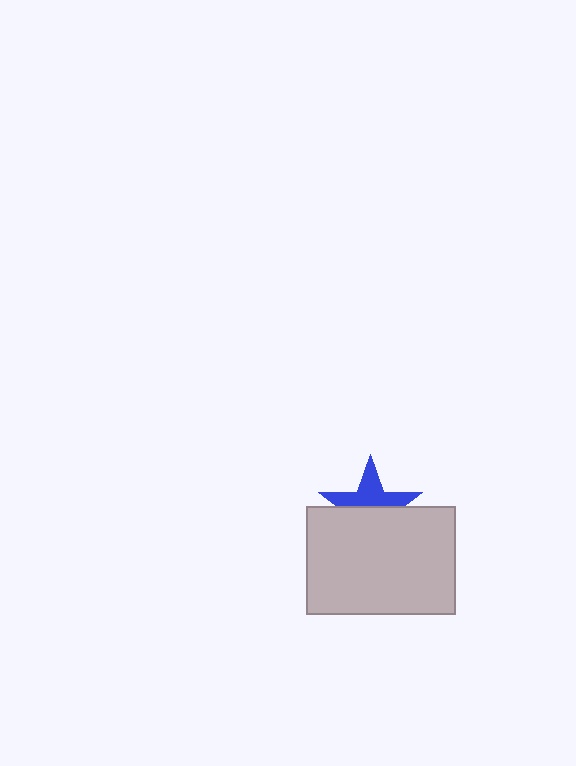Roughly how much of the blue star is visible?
About half of it is visible (roughly 48%).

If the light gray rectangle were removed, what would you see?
You would see the complete blue star.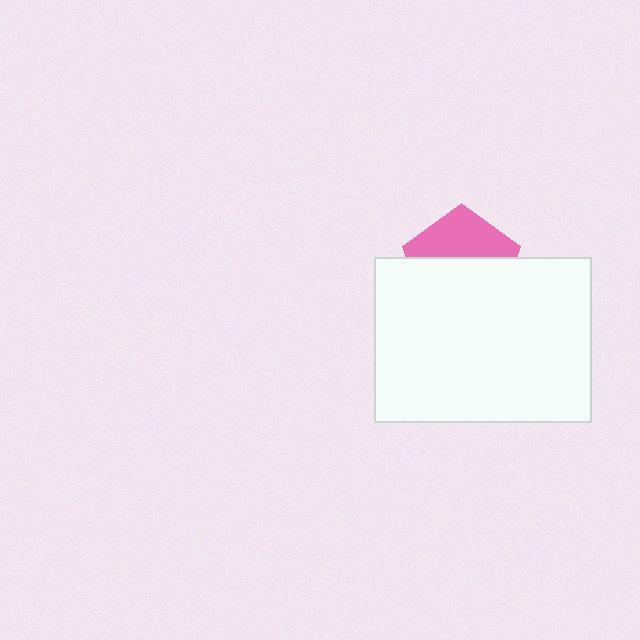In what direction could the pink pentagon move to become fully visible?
The pink pentagon could move up. That would shift it out from behind the white rectangle entirely.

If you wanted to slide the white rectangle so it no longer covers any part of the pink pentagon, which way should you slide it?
Slide it down — that is the most direct way to separate the two shapes.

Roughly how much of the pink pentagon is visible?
A small part of it is visible (roughly 42%).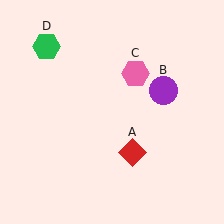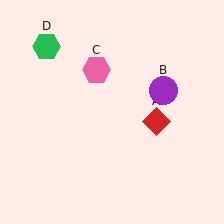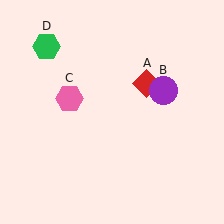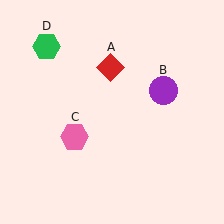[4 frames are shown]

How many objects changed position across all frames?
2 objects changed position: red diamond (object A), pink hexagon (object C).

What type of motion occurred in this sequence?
The red diamond (object A), pink hexagon (object C) rotated counterclockwise around the center of the scene.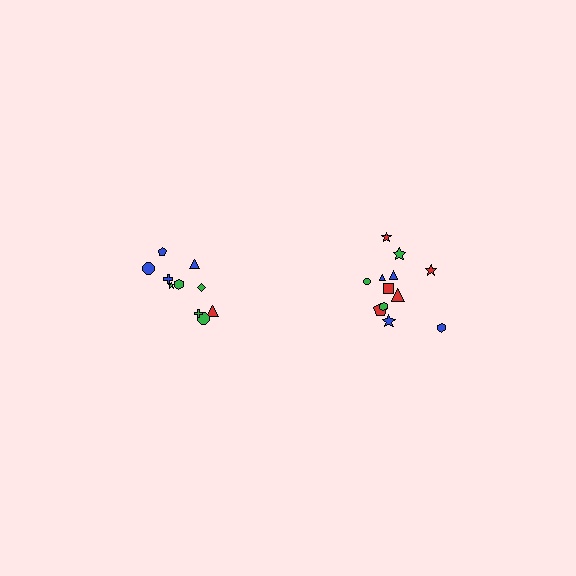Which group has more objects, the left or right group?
The right group.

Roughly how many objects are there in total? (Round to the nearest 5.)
Roughly 20 objects in total.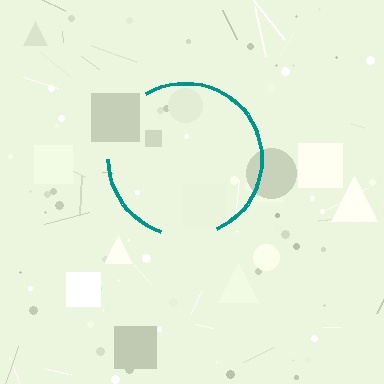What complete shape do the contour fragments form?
The contour fragments form a circle.